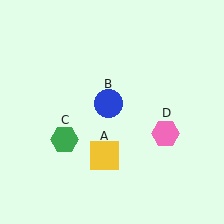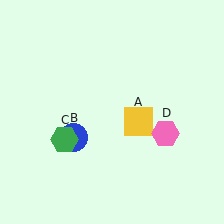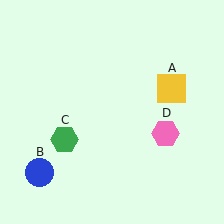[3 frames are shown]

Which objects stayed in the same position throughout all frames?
Green hexagon (object C) and pink hexagon (object D) remained stationary.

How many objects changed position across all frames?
2 objects changed position: yellow square (object A), blue circle (object B).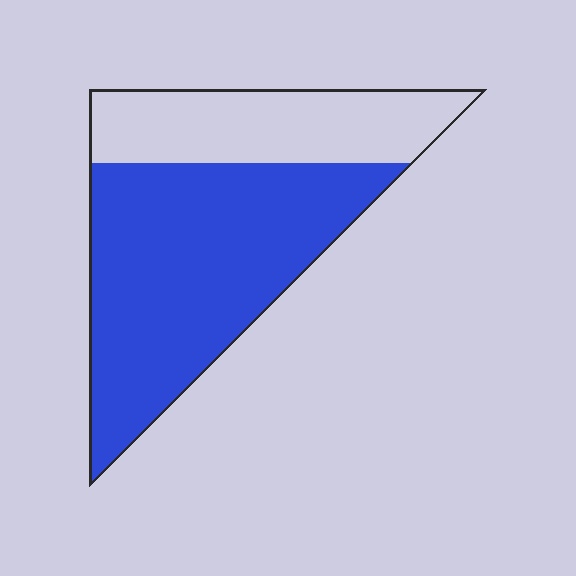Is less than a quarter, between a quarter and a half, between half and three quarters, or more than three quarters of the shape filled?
Between half and three quarters.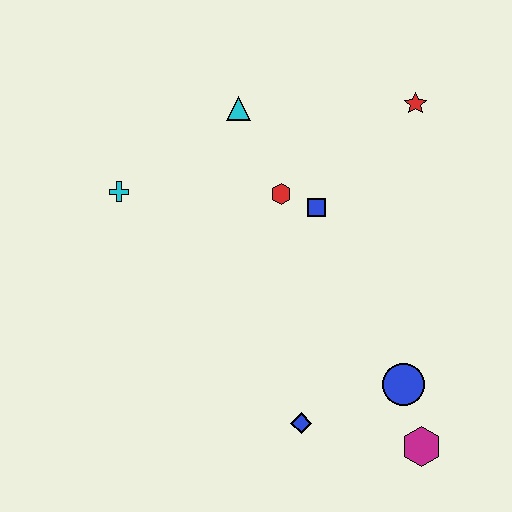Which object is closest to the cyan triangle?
The red hexagon is closest to the cyan triangle.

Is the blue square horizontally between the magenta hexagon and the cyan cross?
Yes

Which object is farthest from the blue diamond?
The red star is farthest from the blue diamond.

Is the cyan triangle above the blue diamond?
Yes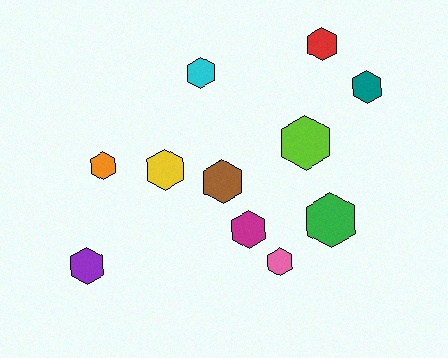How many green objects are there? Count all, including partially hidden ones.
There is 1 green object.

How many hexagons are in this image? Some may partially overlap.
There are 11 hexagons.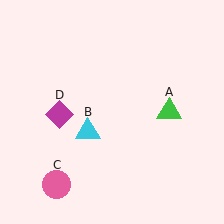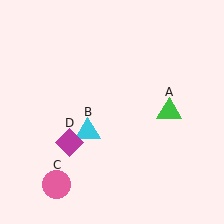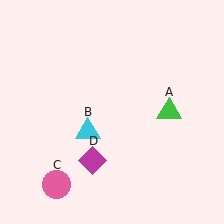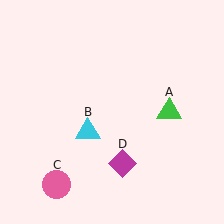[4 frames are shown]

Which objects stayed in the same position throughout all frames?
Green triangle (object A) and cyan triangle (object B) and pink circle (object C) remained stationary.